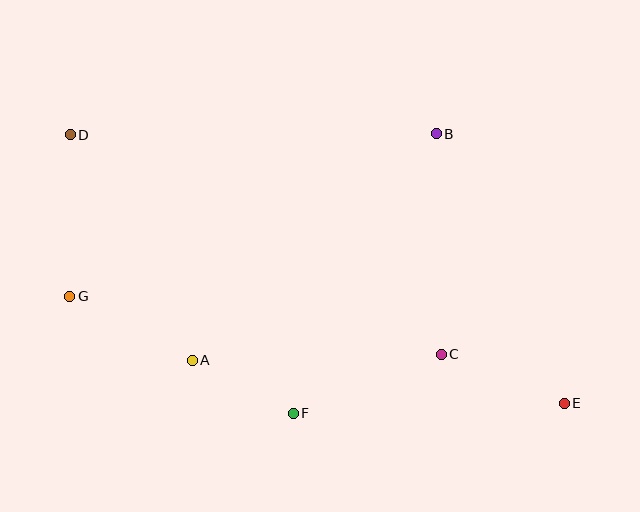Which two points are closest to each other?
Points A and F are closest to each other.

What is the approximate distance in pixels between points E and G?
The distance between E and G is approximately 506 pixels.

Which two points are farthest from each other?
Points D and E are farthest from each other.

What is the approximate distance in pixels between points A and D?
The distance between A and D is approximately 256 pixels.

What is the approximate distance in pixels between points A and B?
The distance between A and B is approximately 333 pixels.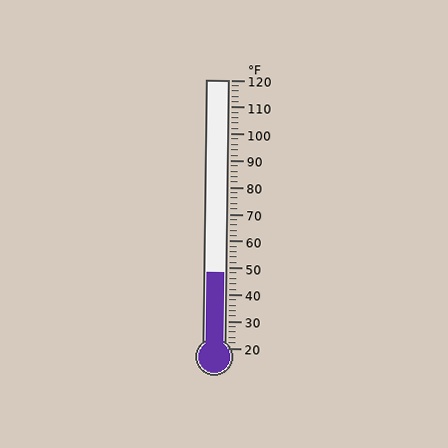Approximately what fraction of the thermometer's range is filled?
The thermometer is filled to approximately 30% of its range.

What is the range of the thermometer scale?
The thermometer scale ranges from 20°F to 120°F.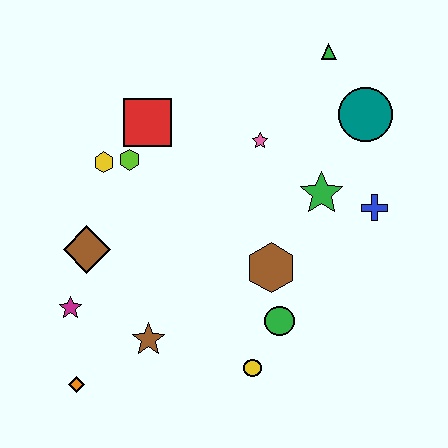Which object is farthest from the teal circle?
The orange diamond is farthest from the teal circle.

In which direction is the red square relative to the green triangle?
The red square is to the left of the green triangle.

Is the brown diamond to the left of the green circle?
Yes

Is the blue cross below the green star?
Yes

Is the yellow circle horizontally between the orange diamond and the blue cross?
Yes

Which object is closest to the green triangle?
The teal circle is closest to the green triangle.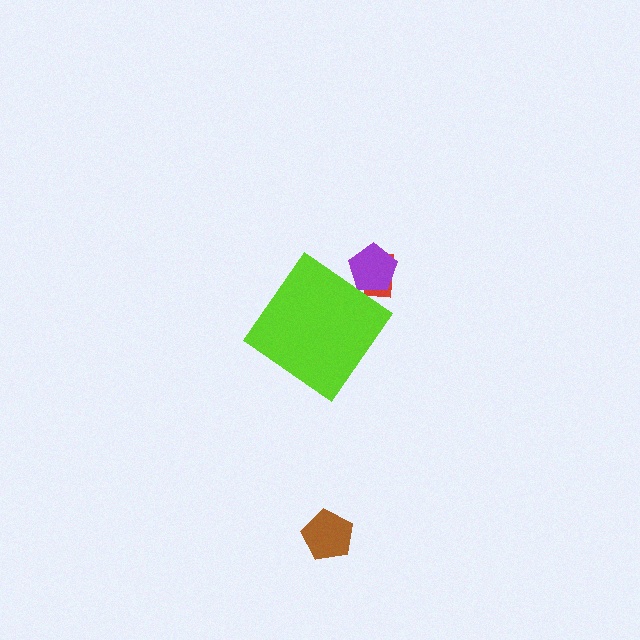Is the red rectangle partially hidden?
Yes, the red rectangle is partially hidden behind the lime diamond.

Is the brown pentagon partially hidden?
No, the brown pentagon is fully visible.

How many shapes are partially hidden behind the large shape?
2 shapes are partially hidden.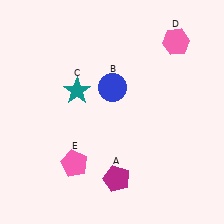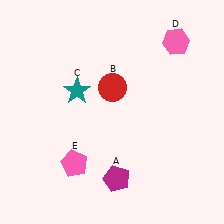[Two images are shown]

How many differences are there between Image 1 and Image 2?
There is 1 difference between the two images.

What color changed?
The circle (B) changed from blue in Image 1 to red in Image 2.